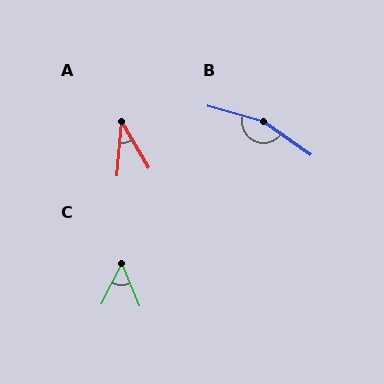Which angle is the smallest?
A, at approximately 35 degrees.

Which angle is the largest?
B, at approximately 161 degrees.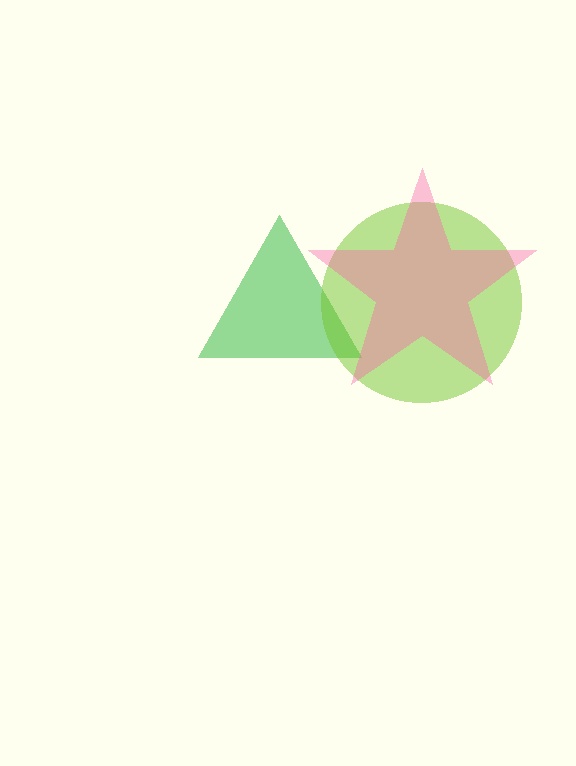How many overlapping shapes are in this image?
There are 3 overlapping shapes in the image.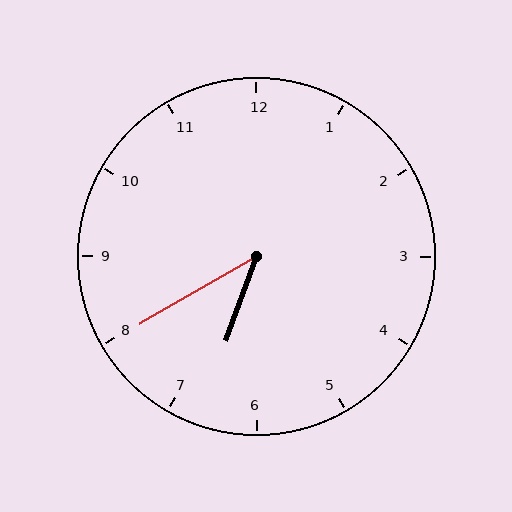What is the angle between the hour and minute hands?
Approximately 40 degrees.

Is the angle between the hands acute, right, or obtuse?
It is acute.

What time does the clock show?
6:40.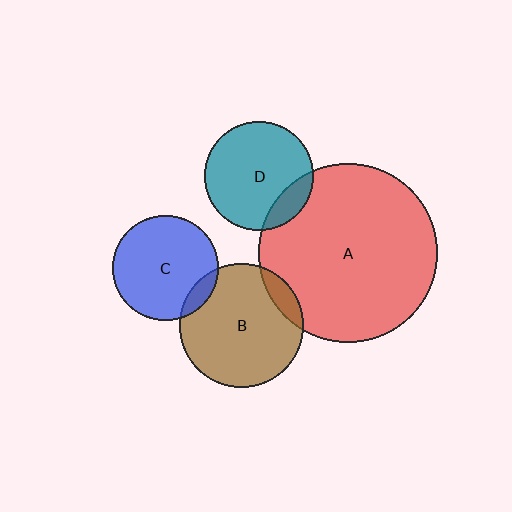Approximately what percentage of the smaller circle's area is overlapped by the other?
Approximately 15%.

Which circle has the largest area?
Circle A (red).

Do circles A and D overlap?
Yes.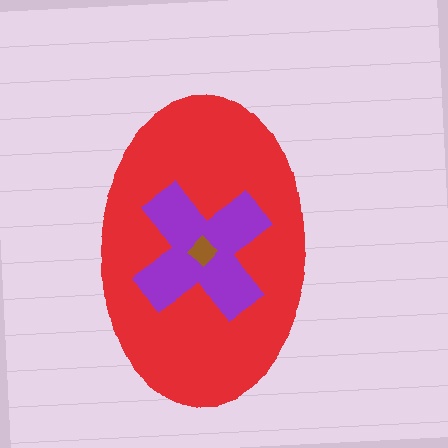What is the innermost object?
The brown diamond.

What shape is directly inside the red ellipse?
The purple cross.